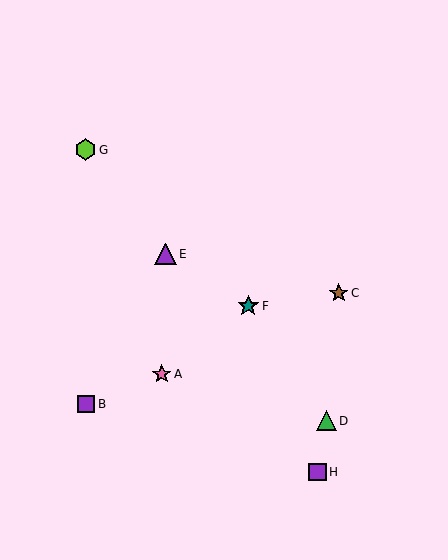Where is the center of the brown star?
The center of the brown star is at (339, 293).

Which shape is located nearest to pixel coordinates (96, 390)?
The purple square (labeled B) at (86, 404) is nearest to that location.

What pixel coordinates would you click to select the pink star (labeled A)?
Click at (162, 374) to select the pink star A.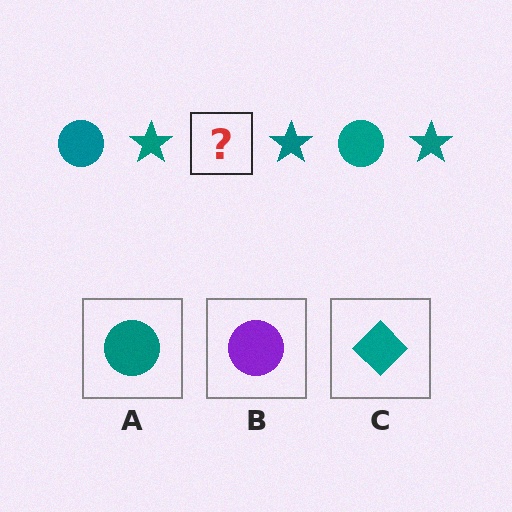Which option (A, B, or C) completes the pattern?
A.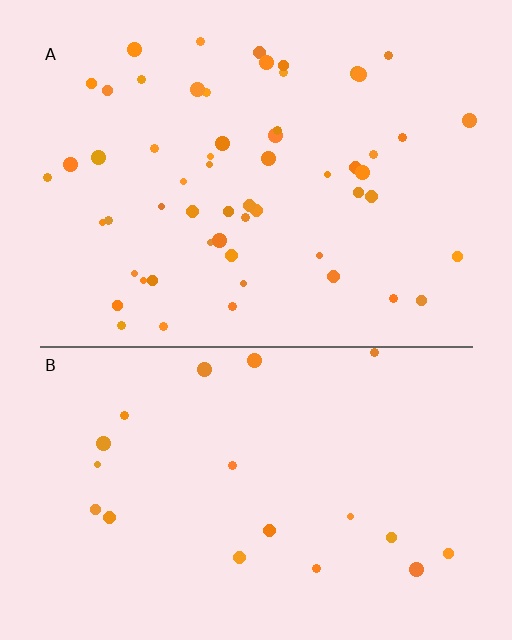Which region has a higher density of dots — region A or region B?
A (the top).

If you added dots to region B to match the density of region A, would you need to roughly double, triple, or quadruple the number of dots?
Approximately triple.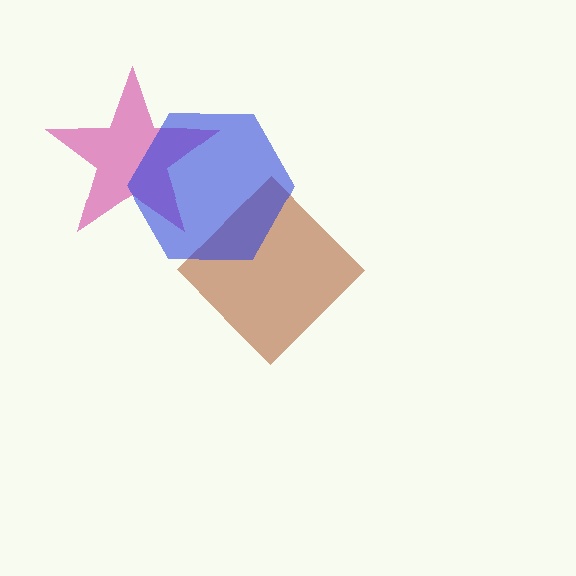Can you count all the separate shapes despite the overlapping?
Yes, there are 3 separate shapes.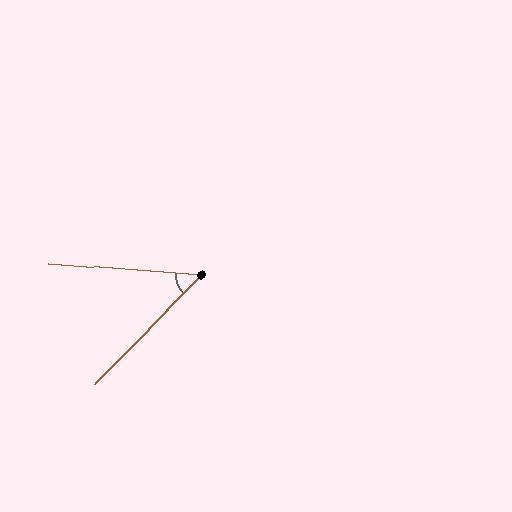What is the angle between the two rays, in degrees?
Approximately 50 degrees.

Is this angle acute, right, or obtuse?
It is acute.